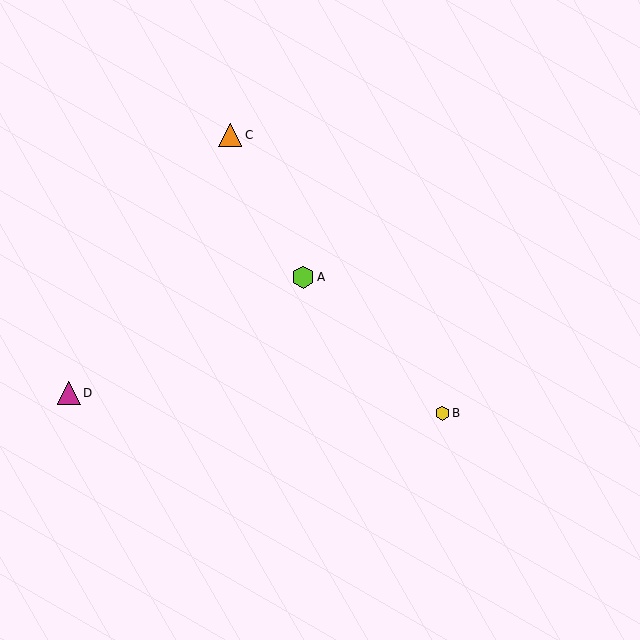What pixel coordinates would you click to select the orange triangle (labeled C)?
Click at (230, 135) to select the orange triangle C.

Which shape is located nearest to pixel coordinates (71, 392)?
The magenta triangle (labeled D) at (69, 393) is nearest to that location.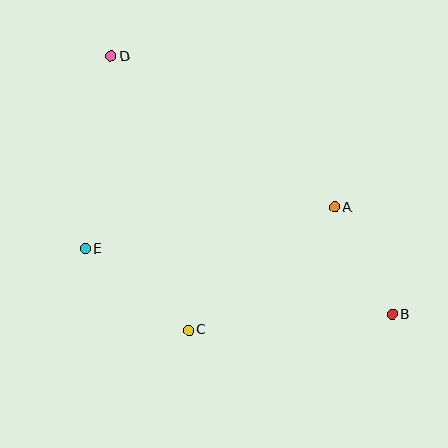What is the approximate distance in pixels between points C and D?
The distance between C and D is approximately 285 pixels.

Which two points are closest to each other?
Points A and B are closest to each other.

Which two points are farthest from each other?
Points B and D are farthest from each other.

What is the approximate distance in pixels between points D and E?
The distance between D and E is approximately 194 pixels.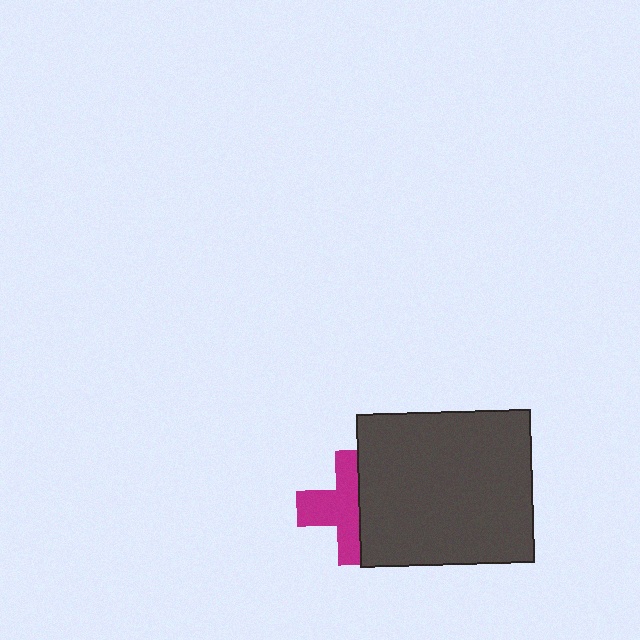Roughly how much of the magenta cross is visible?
About half of it is visible (roughly 58%).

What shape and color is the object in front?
The object in front is a dark gray rectangle.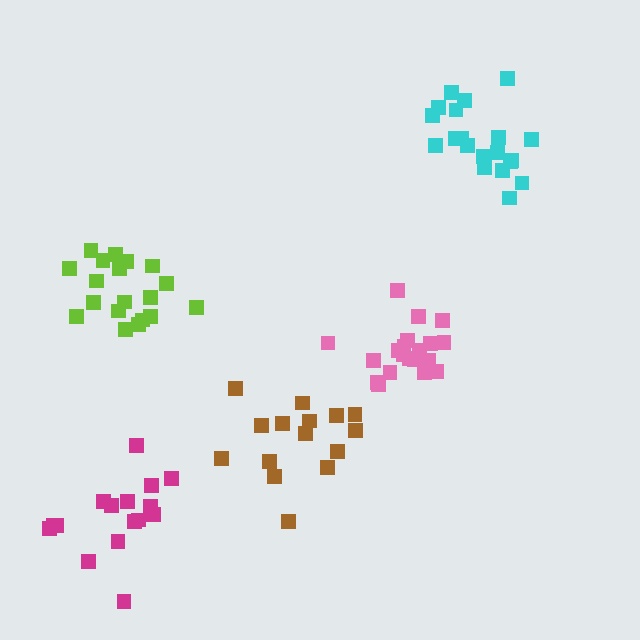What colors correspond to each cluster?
The clusters are colored: cyan, pink, lime, magenta, brown.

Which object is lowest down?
The magenta cluster is bottommost.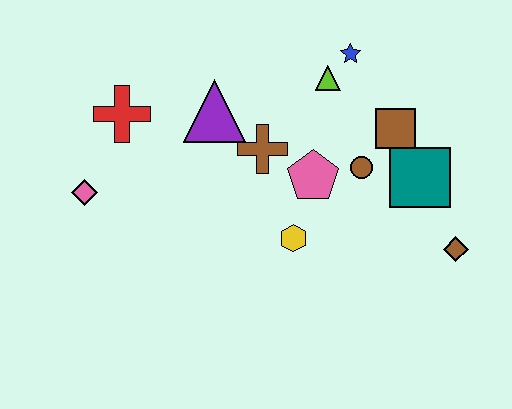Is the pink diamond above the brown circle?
No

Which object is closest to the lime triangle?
The blue star is closest to the lime triangle.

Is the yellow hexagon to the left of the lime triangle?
Yes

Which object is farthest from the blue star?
The pink diamond is farthest from the blue star.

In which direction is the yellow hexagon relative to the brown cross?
The yellow hexagon is below the brown cross.